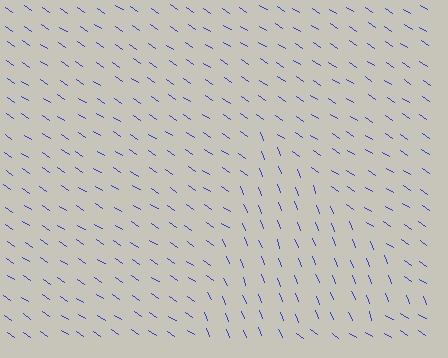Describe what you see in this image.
The image is filled with small blue line segments. A triangle region in the image has lines oriented differently from the surrounding lines, creating a visible texture boundary.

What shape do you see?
I see a triangle.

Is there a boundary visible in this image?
Yes, there is a texture boundary formed by a change in line orientation.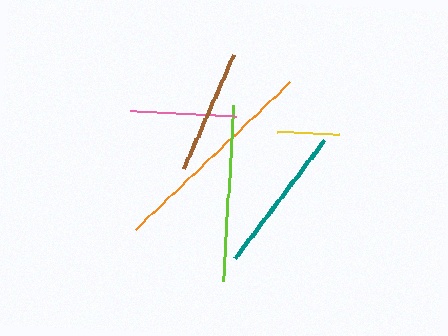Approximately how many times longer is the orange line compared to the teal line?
The orange line is approximately 1.4 times the length of the teal line.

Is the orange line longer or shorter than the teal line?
The orange line is longer than the teal line.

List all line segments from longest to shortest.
From longest to shortest: orange, lime, teal, brown, pink, yellow.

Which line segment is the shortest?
The yellow line is the shortest at approximately 63 pixels.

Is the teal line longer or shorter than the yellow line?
The teal line is longer than the yellow line.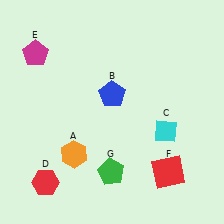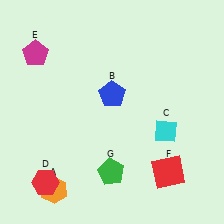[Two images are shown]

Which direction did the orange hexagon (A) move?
The orange hexagon (A) moved down.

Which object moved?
The orange hexagon (A) moved down.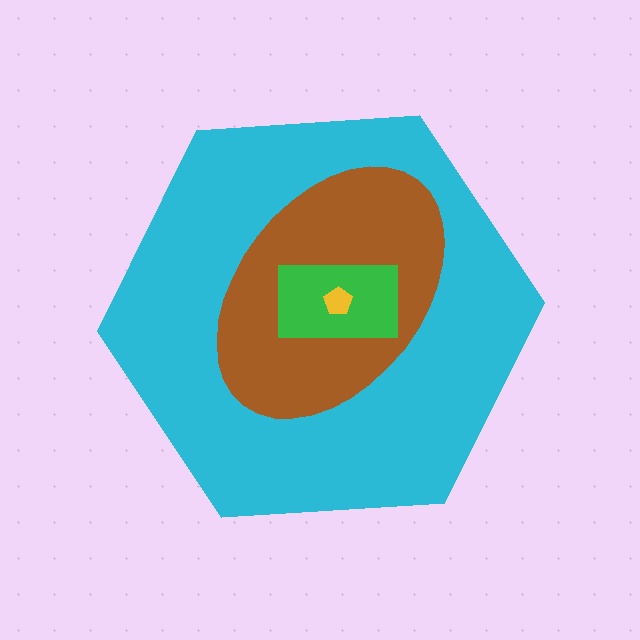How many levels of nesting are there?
4.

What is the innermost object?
The yellow pentagon.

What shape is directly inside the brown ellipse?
The green rectangle.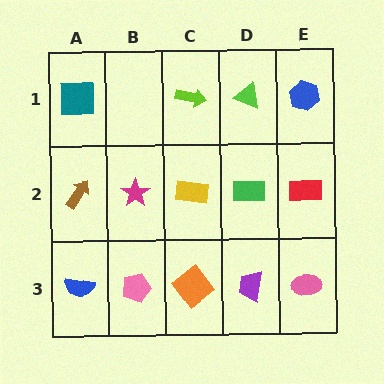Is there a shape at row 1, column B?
No, that cell is empty.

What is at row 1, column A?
A teal square.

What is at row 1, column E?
A blue hexagon.